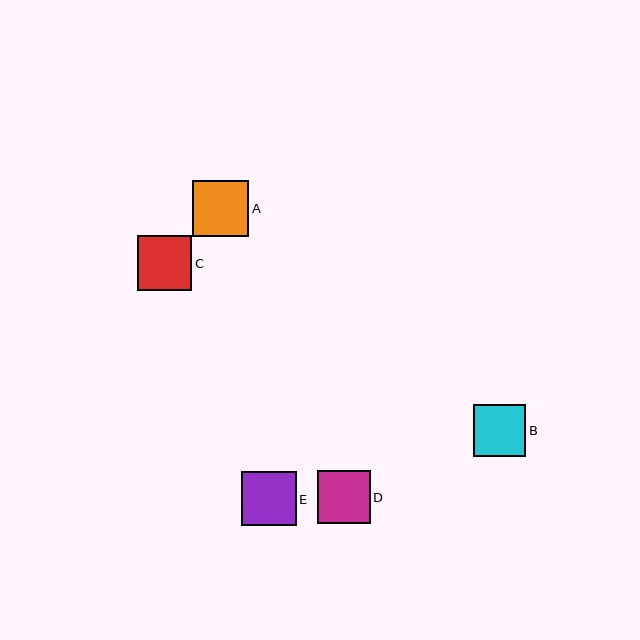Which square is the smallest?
Square D is the smallest with a size of approximately 52 pixels.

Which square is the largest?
Square A is the largest with a size of approximately 56 pixels.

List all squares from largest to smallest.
From largest to smallest: A, C, E, B, D.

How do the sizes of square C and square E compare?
Square C and square E are approximately the same size.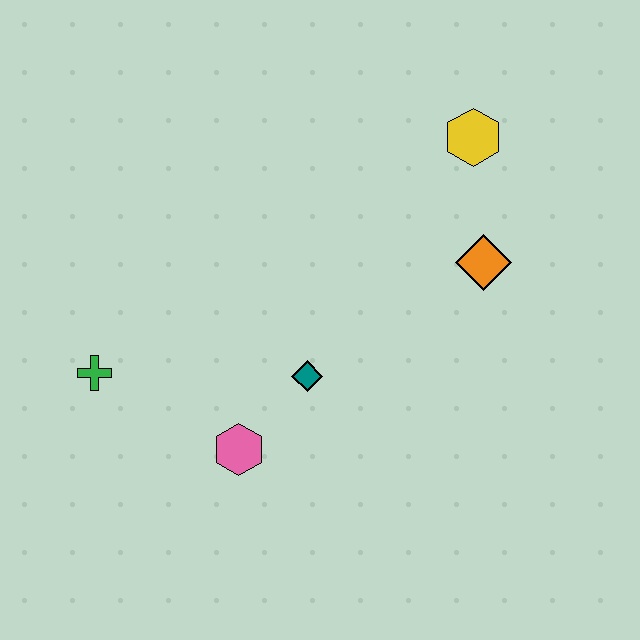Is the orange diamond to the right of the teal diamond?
Yes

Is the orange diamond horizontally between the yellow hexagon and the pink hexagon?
No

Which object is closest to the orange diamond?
The yellow hexagon is closest to the orange diamond.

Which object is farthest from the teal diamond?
The yellow hexagon is farthest from the teal diamond.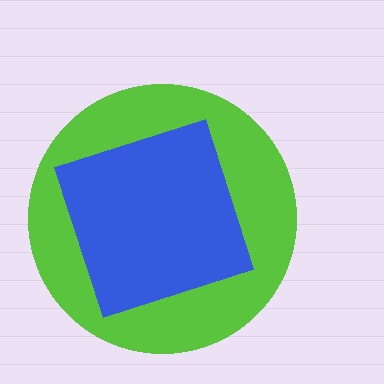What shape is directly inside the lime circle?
The blue diamond.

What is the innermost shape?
The blue diamond.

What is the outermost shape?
The lime circle.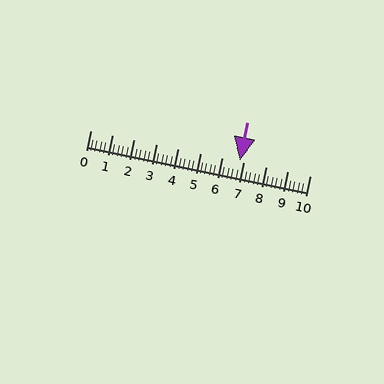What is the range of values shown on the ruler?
The ruler shows values from 0 to 10.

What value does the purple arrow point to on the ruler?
The purple arrow points to approximately 6.8.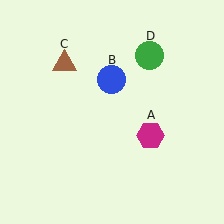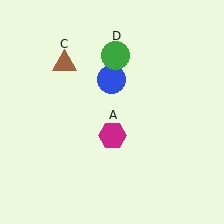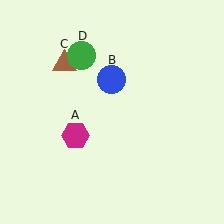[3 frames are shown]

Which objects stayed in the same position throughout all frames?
Blue circle (object B) and brown triangle (object C) remained stationary.